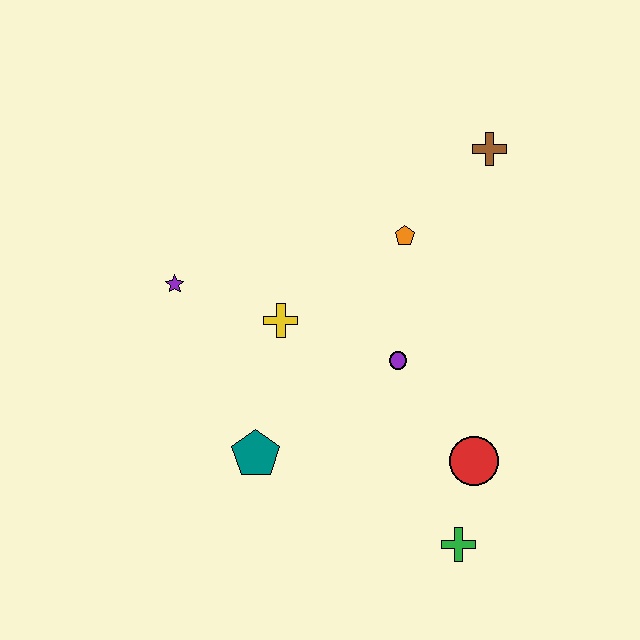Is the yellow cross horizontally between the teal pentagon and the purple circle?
Yes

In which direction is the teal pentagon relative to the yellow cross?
The teal pentagon is below the yellow cross.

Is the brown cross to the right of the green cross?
Yes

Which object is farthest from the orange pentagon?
The green cross is farthest from the orange pentagon.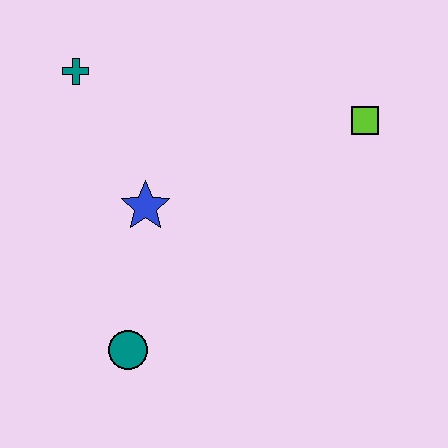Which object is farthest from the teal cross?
The lime square is farthest from the teal cross.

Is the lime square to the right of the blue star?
Yes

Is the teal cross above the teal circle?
Yes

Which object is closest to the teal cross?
The blue star is closest to the teal cross.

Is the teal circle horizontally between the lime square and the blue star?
No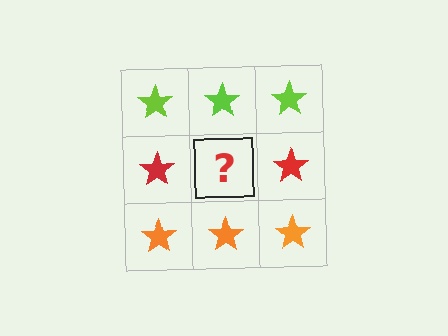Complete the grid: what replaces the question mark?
The question mark should be replaced with a red star.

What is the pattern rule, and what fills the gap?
The rule is that each row has a consistent color. The gap should be filled with a red star.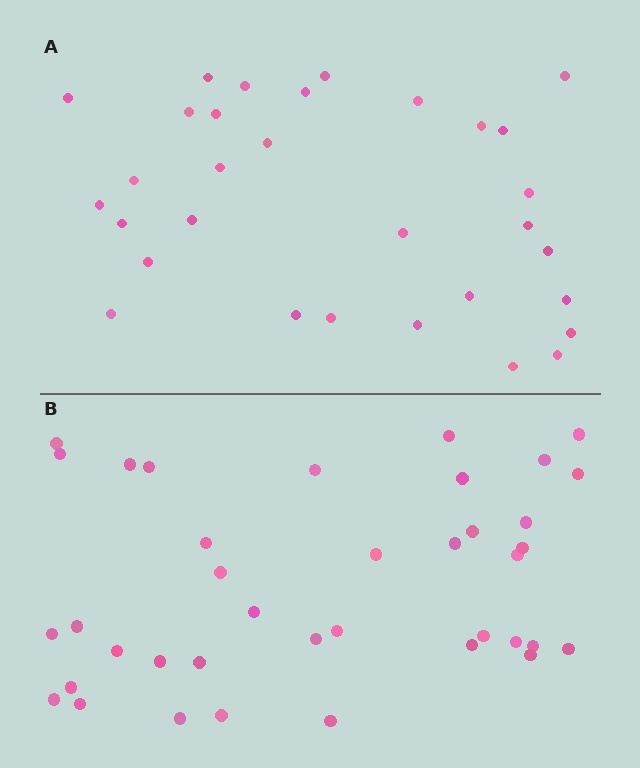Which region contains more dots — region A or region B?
Region B (the bottom region) has more dots.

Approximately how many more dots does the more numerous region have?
Region B has roughly 8 or so more dots than region A.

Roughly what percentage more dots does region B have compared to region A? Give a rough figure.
About 25% more.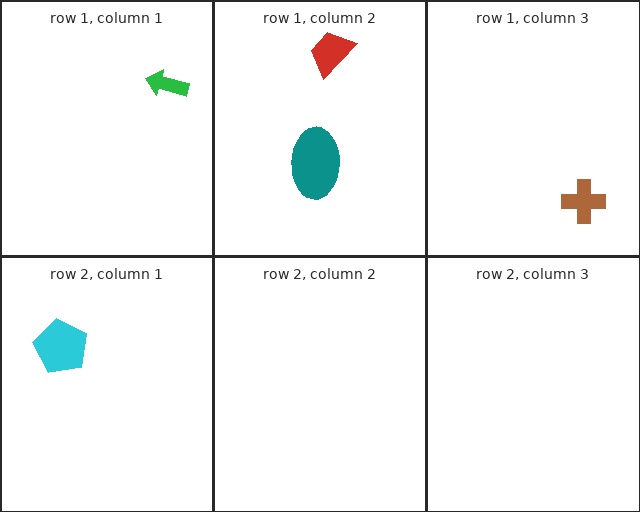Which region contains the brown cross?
The row 1, column 3 region.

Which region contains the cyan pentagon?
The row 2, column 1 region.